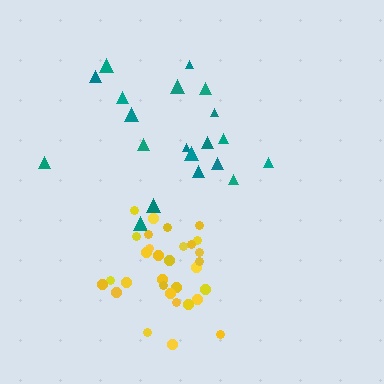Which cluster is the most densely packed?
Yellow.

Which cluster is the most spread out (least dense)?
Teal.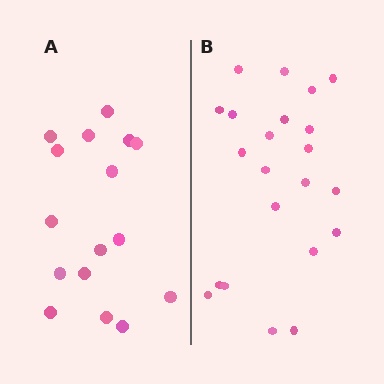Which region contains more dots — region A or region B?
Region B (the right region) has more dots.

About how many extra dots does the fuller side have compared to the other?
Region B has about 6 more dots than region A.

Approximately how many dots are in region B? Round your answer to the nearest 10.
About 20 dots. (The exact count is 22, which rounds to 20.)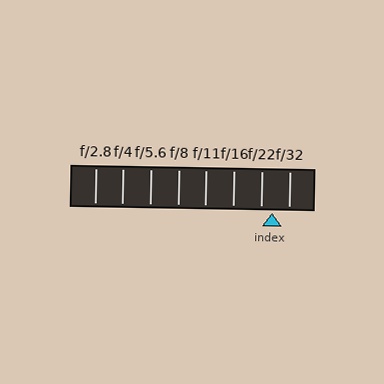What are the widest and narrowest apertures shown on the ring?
The widest aperture shown is f/2.8 and the narrowest is f/32.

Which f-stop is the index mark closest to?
The index mark is closest to f/22.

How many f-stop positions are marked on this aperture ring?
There are 8 f-stop positions marked.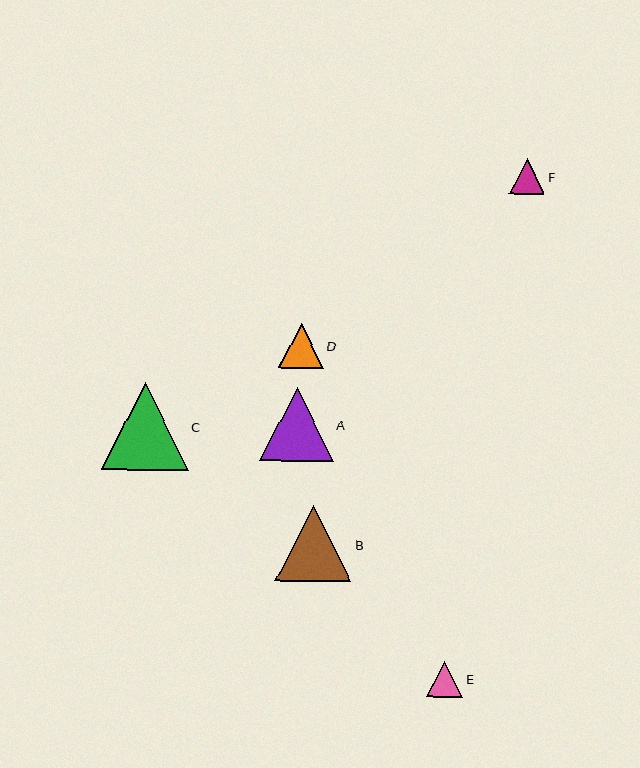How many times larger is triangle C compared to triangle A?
Triangle C is approximately 1.2 times the size of triangle A.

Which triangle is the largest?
Triangle C is the largest with a size of approximately 87 pixels.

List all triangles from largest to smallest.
From largest to smallest: C, B, A, D, E, F.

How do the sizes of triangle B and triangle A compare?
Triangle B and triangle A are approximately the same size.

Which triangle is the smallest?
Triangle F is the smallest with a size of approximately 35 pixels.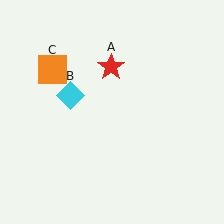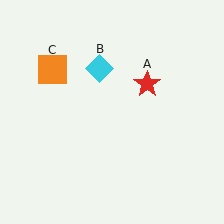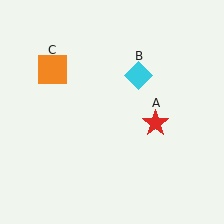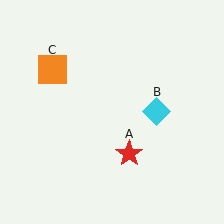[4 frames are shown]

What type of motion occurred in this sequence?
The red star (object A), cyan diamond (object B) rotated clockwise around the center of the scene.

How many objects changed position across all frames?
2 objects changed position: red star (object A), cyan diamond (object B).